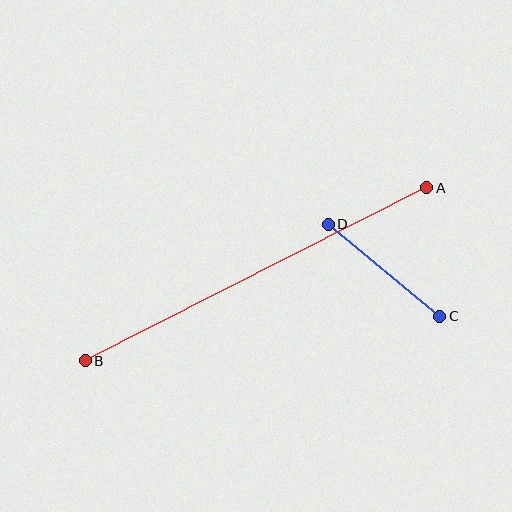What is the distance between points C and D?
The distance is approximately 145 pixels.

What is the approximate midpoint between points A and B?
The midpoint is at approximately (256, 274) pixels.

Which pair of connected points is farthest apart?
Points A and B are farthest apart.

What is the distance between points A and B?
The distance is approximately 383 pixels.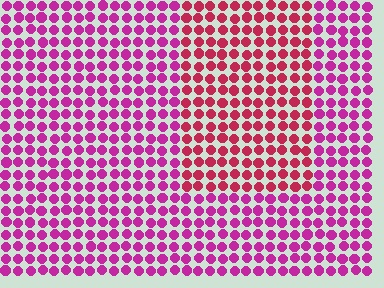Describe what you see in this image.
The image is filled with small magenta elements in a uniform arrangement. A rectangle-shaped region is visible where the elements are tinted to a slightly different hue, forming a subtle color boundary.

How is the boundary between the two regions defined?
The boundary is defined purely by a slight shift in hue (about 30 degrees). Spacing, size, and orientation are identical on both sides.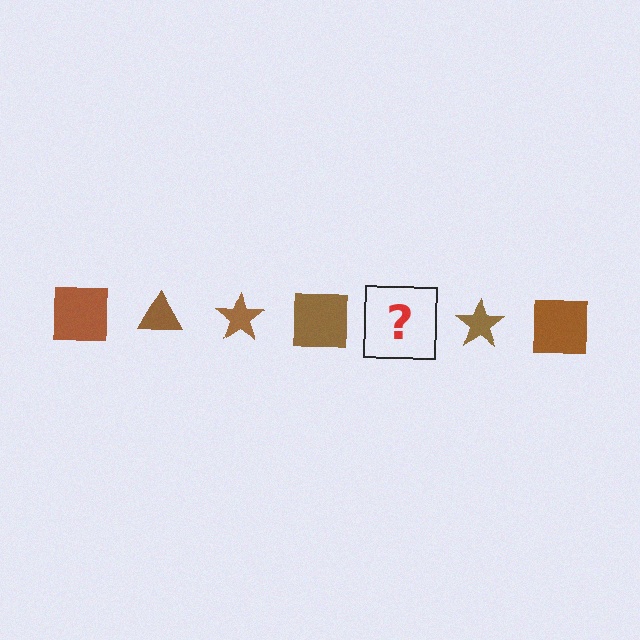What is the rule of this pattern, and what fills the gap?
The rule is that the pattern cycles through square, triangle, star shapes in brown. The gap should be filled with a brown triangle.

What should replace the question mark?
The question mark should be replaced with a brown triangle.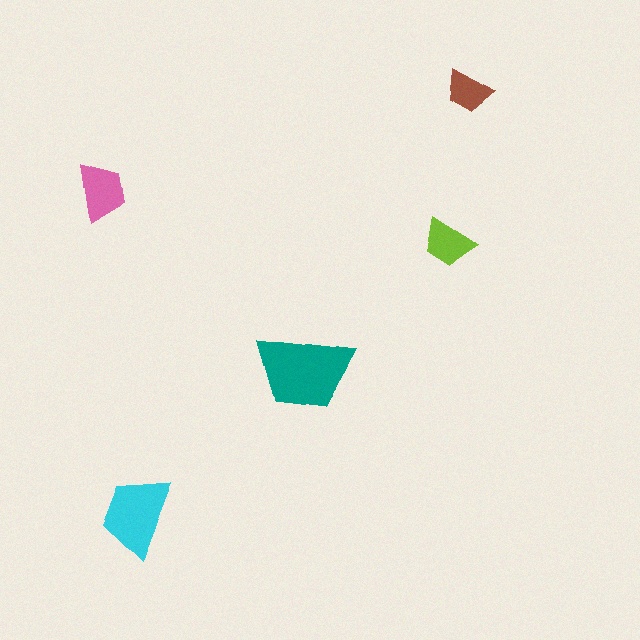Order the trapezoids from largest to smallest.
the teal one, the cyan one, the pink one, the lime one, the brown one.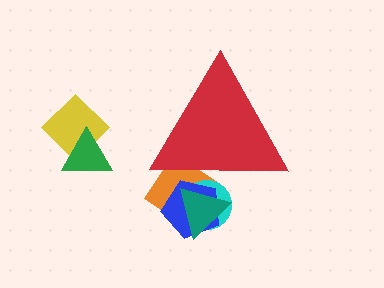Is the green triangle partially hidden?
No, the green triangle is fully visible.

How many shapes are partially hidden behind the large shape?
4 shapes are partially hidden.